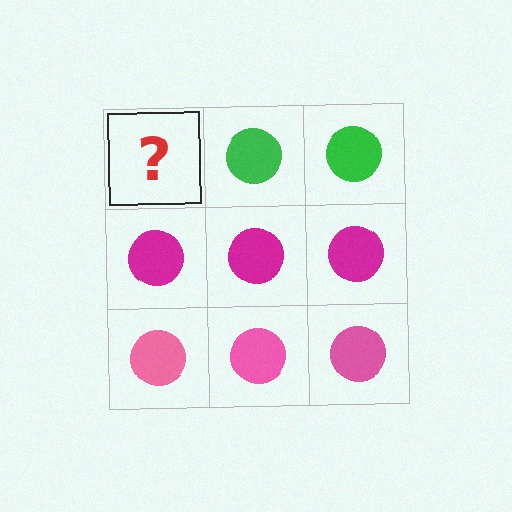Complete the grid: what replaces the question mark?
The question mark should be replaced with a green circle.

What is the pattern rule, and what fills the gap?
The rule is that each row has a consistent color. The gap should be filled with a green circle.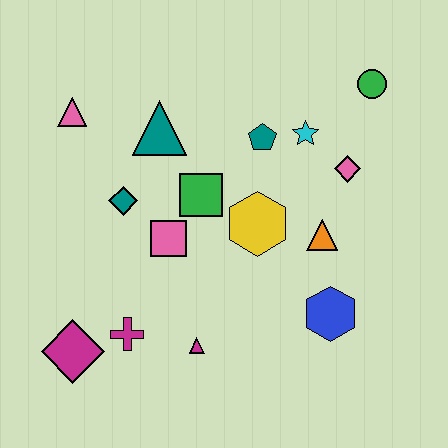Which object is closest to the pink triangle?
The teal triangle is closest to the pink triangle.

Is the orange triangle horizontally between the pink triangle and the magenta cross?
No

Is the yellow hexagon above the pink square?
Yes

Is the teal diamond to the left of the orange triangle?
Yes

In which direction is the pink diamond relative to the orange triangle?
The pink diamond is above the orange triangle.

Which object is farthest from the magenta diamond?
The green circle is farthest from the magenta diamond.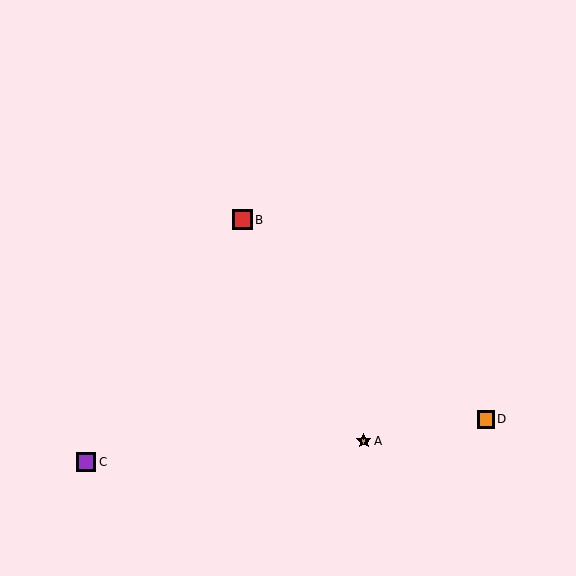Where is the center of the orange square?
The center of the orange square is at (486, 420).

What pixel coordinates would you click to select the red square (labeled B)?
Click at (242, 220) to select the red square B.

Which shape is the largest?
The red square (labeled B) is the largest.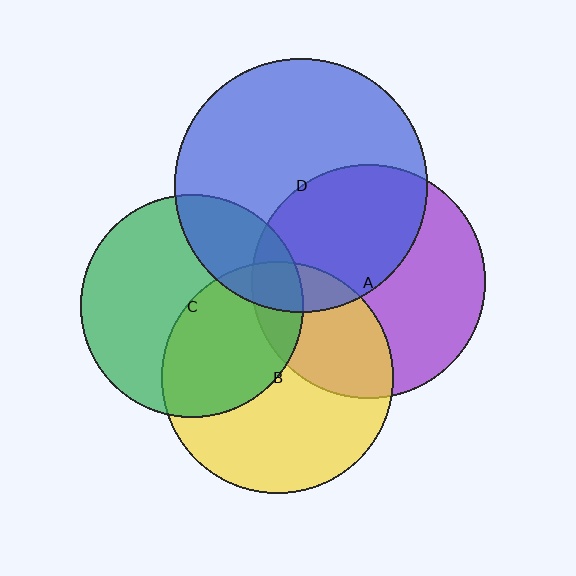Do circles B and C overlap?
Yes.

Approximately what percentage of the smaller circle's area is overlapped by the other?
Approximately 40%.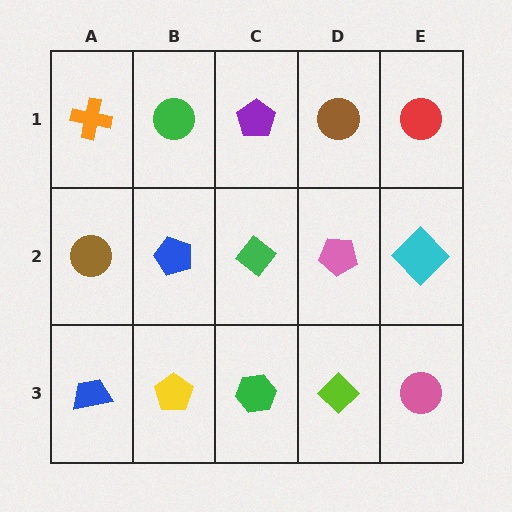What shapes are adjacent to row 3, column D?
A pink pentagon (row 2, column D), a green hexagon (row 3, column C), a pink circle (row 3, column E).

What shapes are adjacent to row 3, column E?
A cyan diamond (row 2, column E), a lime diamond (row 3, column D).